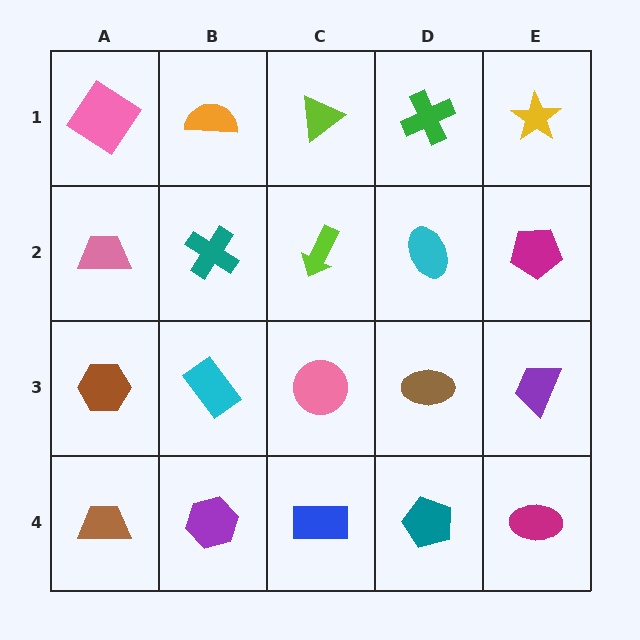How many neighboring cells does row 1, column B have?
3.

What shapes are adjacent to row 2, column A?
A pink diamond (row 1, column A), a brown hexagon (row 3, column A), a teal cross (row 2, column B).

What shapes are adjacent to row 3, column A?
A pink trapezoid (row 2, column A), a brown trapezoid (row 4, column A), a cyan rectangle (row 3, column B).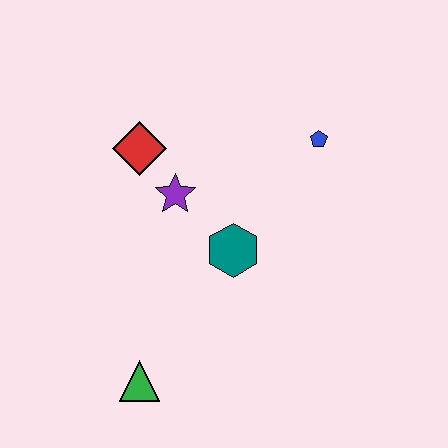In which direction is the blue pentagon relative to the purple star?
The blue pentagon is to the right of the purple star.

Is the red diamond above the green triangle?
Yes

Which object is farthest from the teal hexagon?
The green triangle is farthest from the teal hexagon.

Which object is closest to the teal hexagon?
The purple star is closest to the teal hexagon.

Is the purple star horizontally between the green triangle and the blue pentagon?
Yes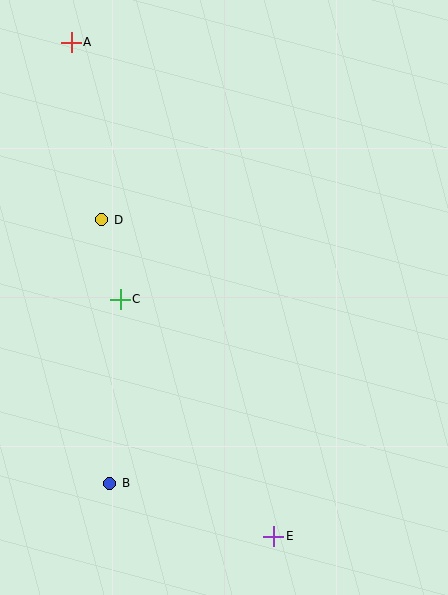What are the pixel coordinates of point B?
Point B is at (110, 483).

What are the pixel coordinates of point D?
Point D is at (102, 220).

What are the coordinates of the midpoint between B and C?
The midpoint between B and C is at (115, 391).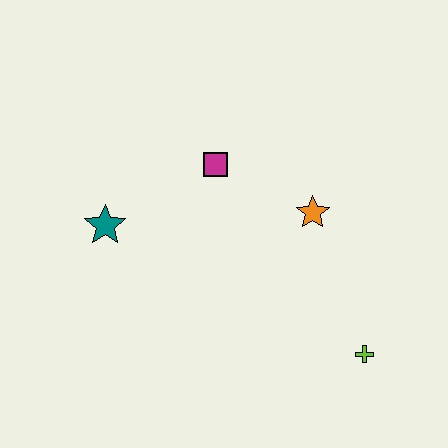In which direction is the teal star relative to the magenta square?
The teal star is to the left of the magenta square.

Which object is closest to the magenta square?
The orange star is closest to the magenta square.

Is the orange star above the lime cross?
Yes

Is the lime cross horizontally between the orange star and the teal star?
No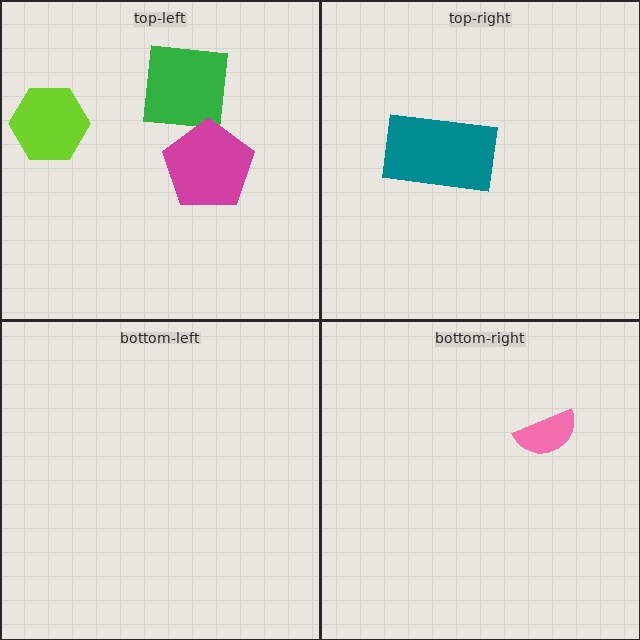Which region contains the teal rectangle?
The top-right region.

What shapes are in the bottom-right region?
The pink semicircle.